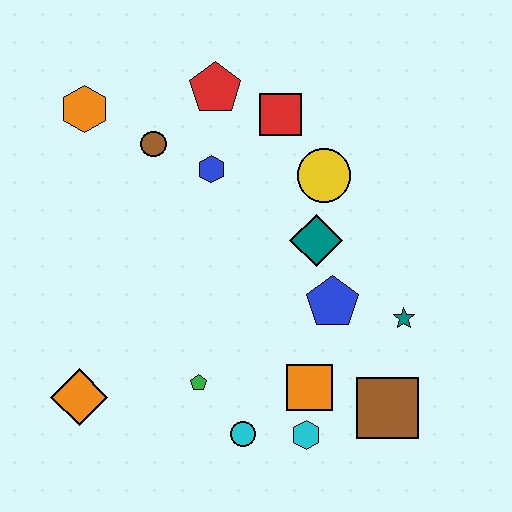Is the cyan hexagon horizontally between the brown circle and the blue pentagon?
Yes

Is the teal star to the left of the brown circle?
No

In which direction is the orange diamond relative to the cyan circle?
The orange diamond is to the left of the cyan circle.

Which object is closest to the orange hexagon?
The brown circle is closest to the orange hexagon.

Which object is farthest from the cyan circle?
The orange hexagon is farthest from the cyan circle.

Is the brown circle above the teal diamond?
Yes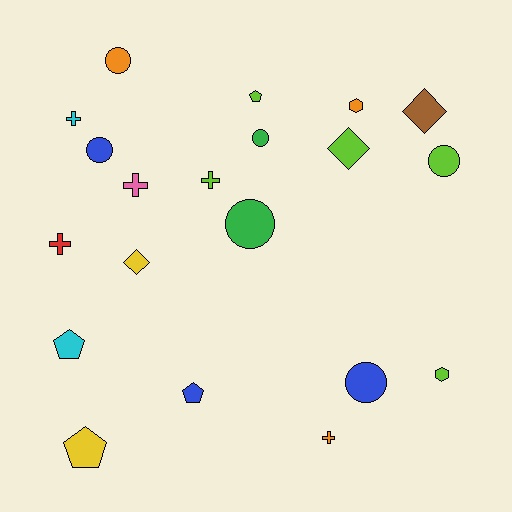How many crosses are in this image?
There are 5 crosses.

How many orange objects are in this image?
There are 3 orange objects.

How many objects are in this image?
There are 20 objects.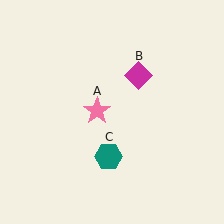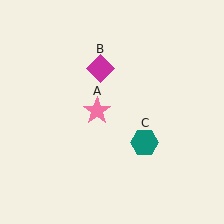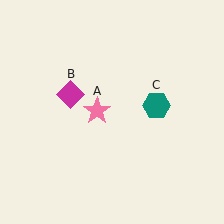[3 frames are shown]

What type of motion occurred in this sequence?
The magenta diamond (object B), teal hexagon (object C) rotated counterclockwise around the center of the scene.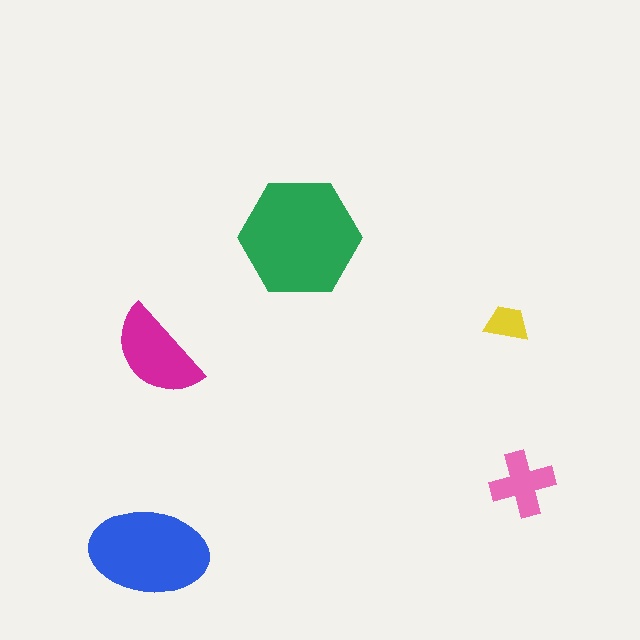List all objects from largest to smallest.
The green hexagon, the blue ellipse, the magenta semicircle, the pink cross, the yellow trapezoid.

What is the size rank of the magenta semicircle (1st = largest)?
3rd.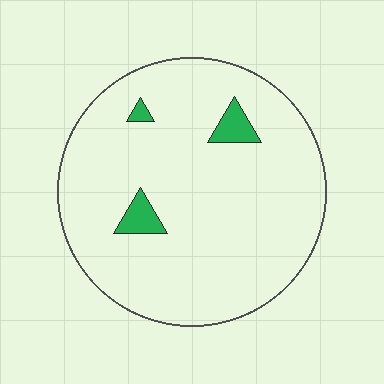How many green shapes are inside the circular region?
3.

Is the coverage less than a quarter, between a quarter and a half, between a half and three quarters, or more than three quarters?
Less than a quarter.